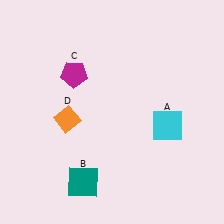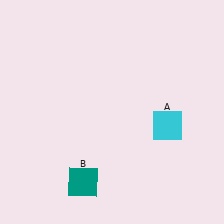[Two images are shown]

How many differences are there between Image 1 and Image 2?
There are 2 differences between the two images.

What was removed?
The magenta pentagon (C), the orange diamond (D) were removed in Image 2.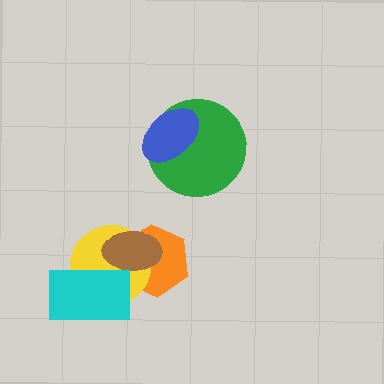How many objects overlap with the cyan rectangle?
2 objects overlap with the cyan rectangle.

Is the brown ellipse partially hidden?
Yes, it is partially covered by another shape.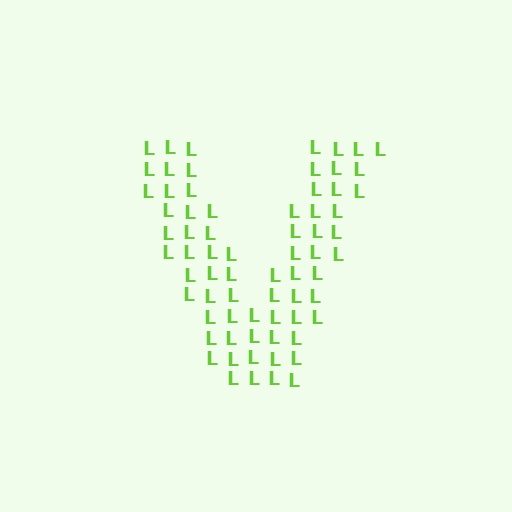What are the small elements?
The small elements are letter L's.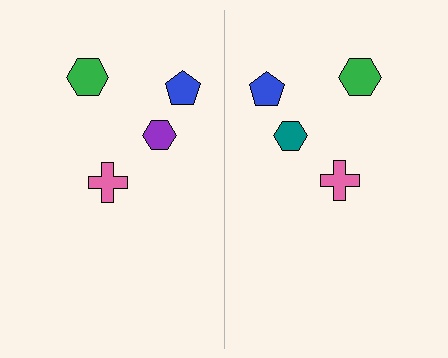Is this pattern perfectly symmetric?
No, the pattern is not perfectly symmetric. The teal hexagon on the right side breaks the symmetry — its mirror counterpart is purple.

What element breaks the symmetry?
The teal hexagon on the right side breaks the symmetry — its mirror counterpart is purple.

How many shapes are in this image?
There are 8 shapes in this image.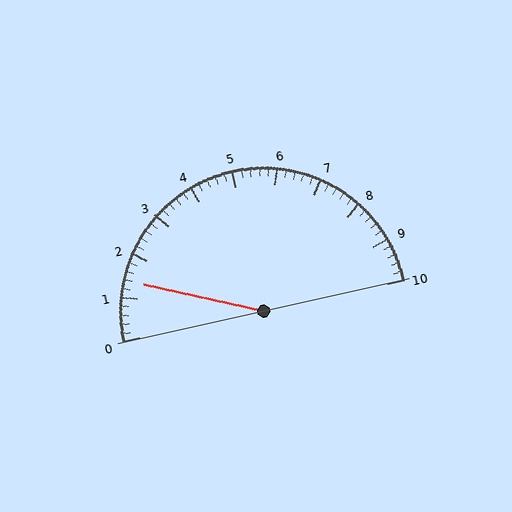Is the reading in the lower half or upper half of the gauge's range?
The reading is in the lower half of the range (0 to 10).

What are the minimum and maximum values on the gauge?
The gauge ranges from 0 to 10.